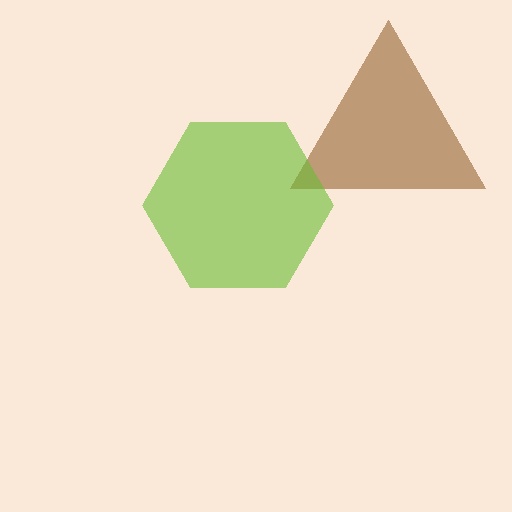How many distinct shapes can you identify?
There are 2 distinct shapes: a brown triangle, a lime hexagon.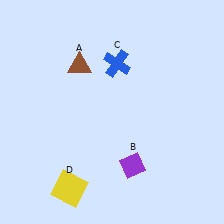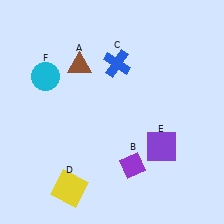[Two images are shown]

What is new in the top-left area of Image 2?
A cyan circle (F) was added in the top-left area of Image 2.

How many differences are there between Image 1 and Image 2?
There are 2 differences between the two images.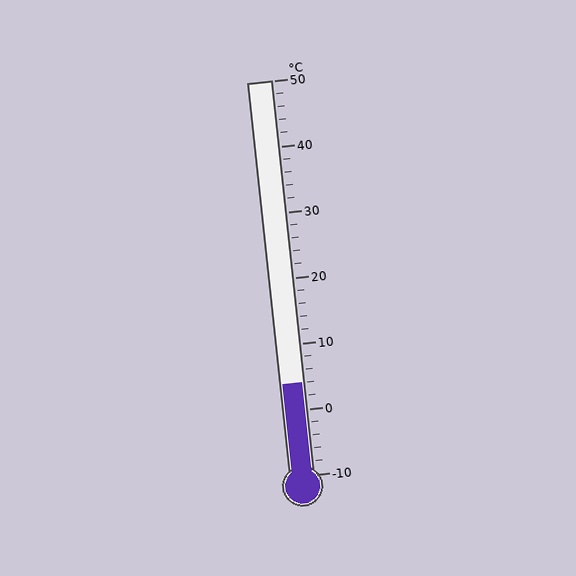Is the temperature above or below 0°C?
The temperature is above 0°C.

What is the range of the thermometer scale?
The thermometer scale ranges from -10°C to 50°C.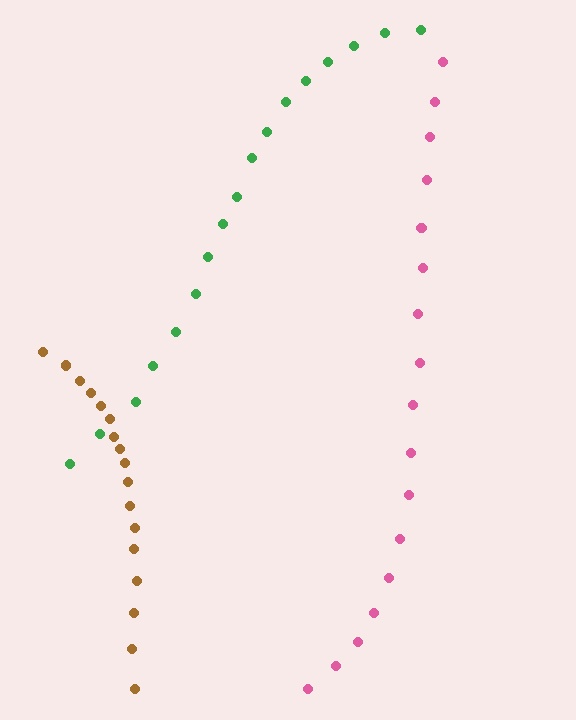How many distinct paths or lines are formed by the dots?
There are 3 distinct paths.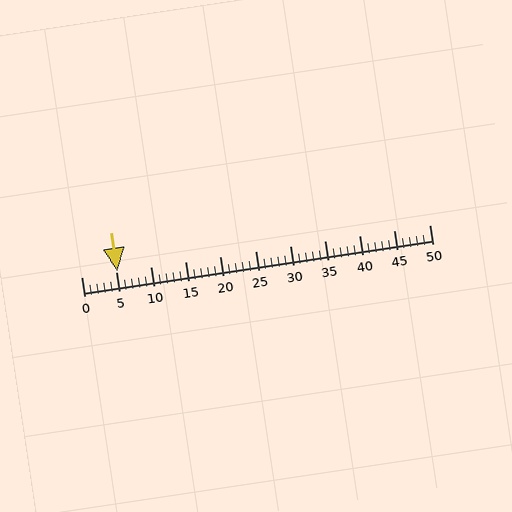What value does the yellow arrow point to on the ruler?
The yellow arrow points to approximately 5.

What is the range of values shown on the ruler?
The ruler shows values from 0 to 50.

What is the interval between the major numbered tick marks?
The major tick marks are spaced 5 units apart.